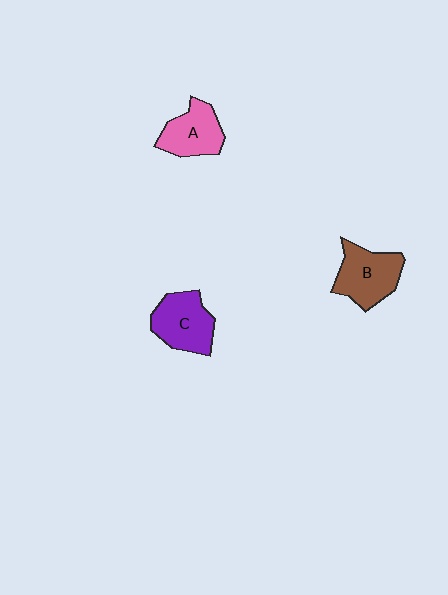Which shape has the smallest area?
Shape A (pink).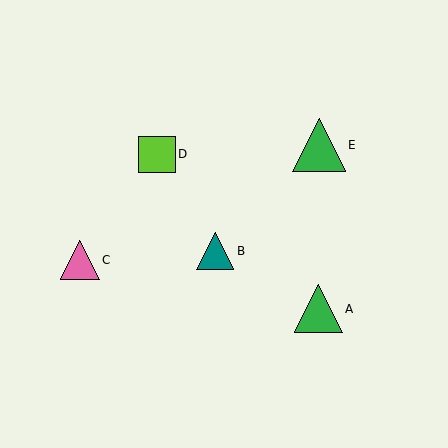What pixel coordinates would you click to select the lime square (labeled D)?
Click at (157, 155) to select the lime square D.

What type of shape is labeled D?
Shape D is a lime square.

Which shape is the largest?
The green triangle (labeled E) is the largest.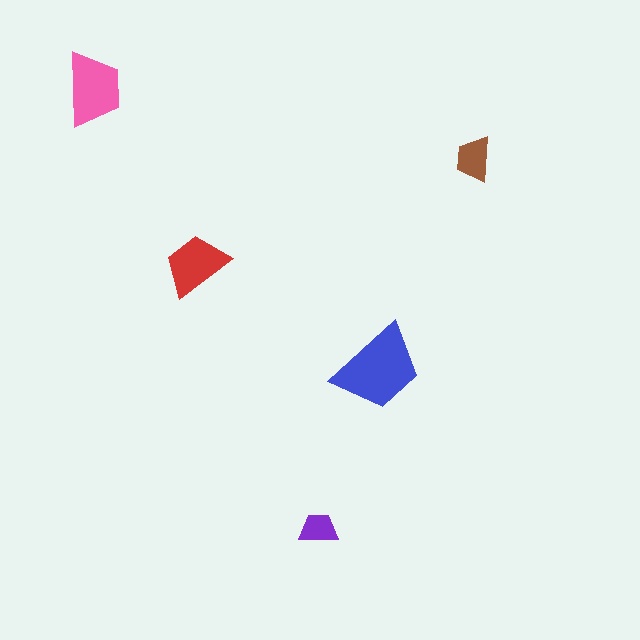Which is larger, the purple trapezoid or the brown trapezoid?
The brown one.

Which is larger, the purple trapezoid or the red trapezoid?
The red one.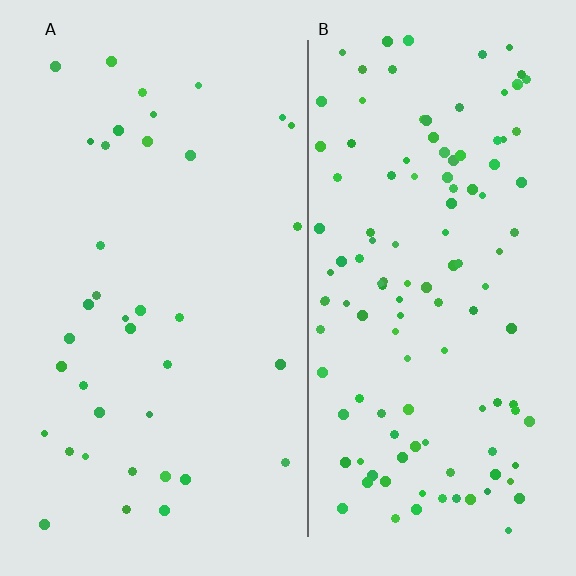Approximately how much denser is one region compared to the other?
Approximately 3.2× — region B over region A.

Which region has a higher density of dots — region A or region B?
B (the right).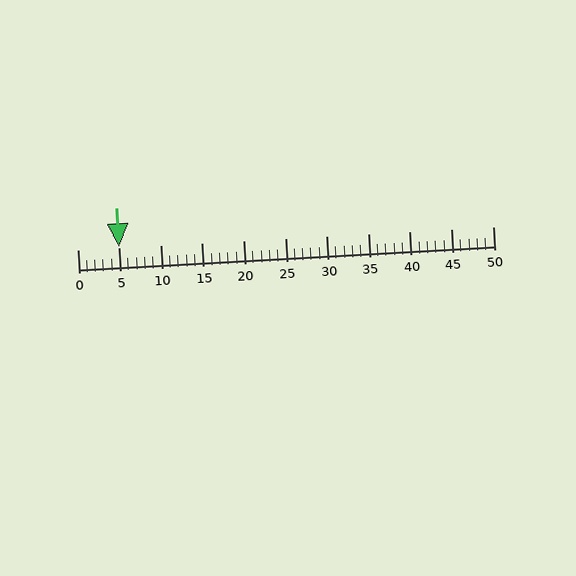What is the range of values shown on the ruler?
The ruler shows values from 0 to 50.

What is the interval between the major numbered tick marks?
The major tick marks are spaced 5 units apart.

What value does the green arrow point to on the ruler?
The green arrow points to approximately 5.